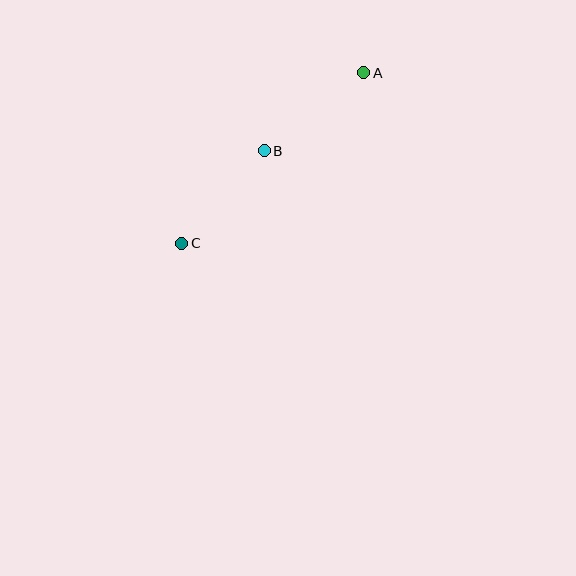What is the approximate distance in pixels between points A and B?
The distance between A and B is approximately 127 pixels.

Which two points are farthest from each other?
Points A and C are farthest from each other.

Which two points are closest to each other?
Points B and C are closest to each other.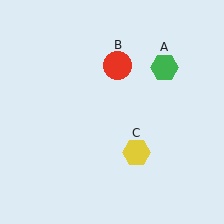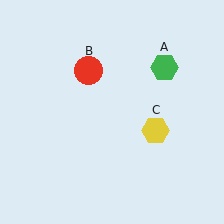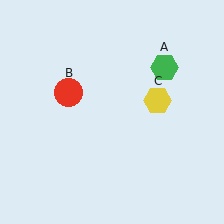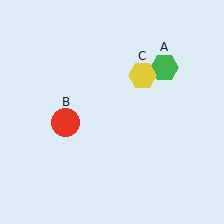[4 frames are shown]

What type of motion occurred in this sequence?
The red circle (object B), yellow hexagon (object C) rotated counterclockwise around the center of the scene.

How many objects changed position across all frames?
2 objects changed position: red circle (object B), yellow hexagon (object C).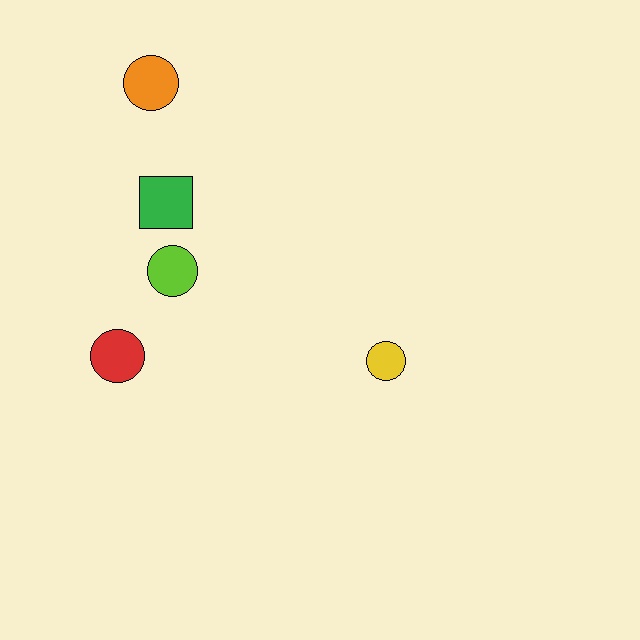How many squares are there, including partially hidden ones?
There is 1 square.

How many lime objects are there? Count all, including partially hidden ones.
There is 1 lime object.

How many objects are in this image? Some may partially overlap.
There are 5 objects.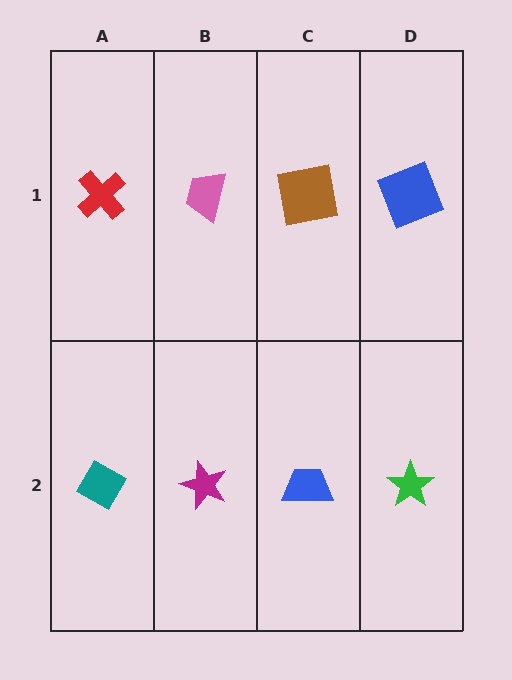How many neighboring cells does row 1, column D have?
2.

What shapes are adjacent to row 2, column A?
A red cross (row 1, column A), a magenta star (row 2, column B).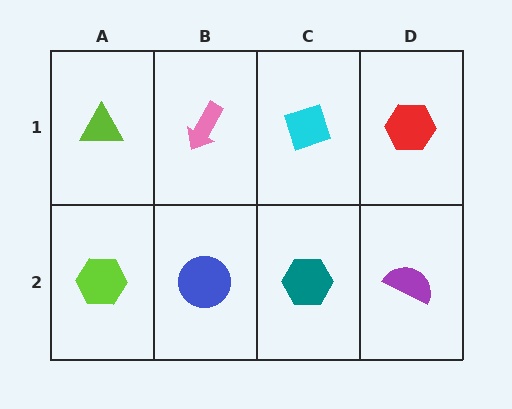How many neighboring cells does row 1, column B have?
3.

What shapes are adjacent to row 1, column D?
A purple semicircle (row 2, column D), a cyan diamond (row 1, column C).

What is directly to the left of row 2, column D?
A teal hexagon.